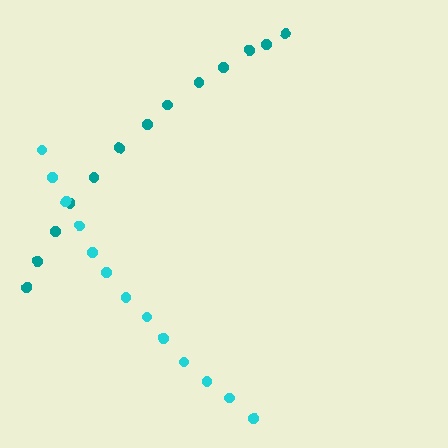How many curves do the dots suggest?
There are 2 distinct paths.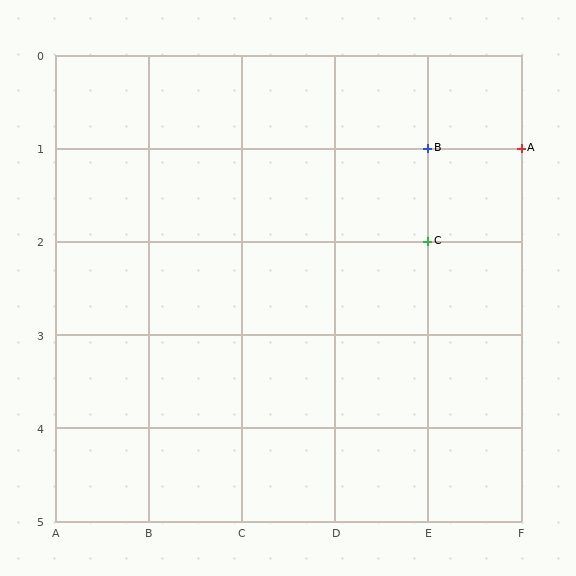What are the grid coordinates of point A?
Point A is at grid coordinates (F, 1).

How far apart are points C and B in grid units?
Points C and B are 1 row apart.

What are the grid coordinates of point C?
Point C is at grid coordinates (E, 2).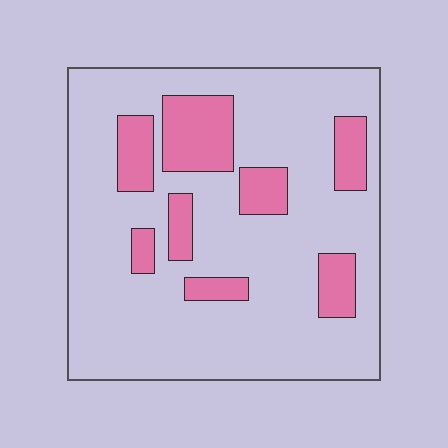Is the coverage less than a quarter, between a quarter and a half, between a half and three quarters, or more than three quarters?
Less than a quarter.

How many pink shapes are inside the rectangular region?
8.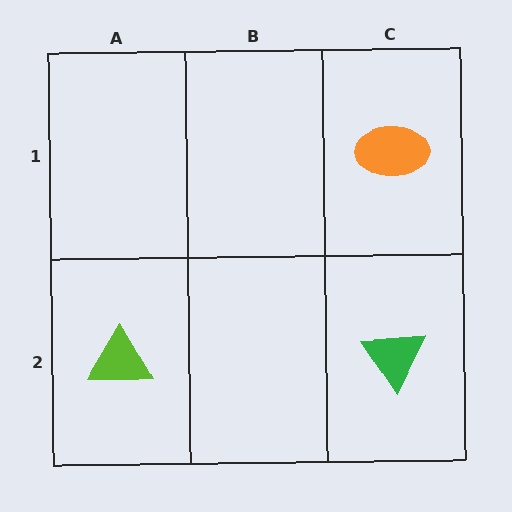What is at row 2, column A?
A lime triangle.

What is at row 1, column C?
An orange ellipse.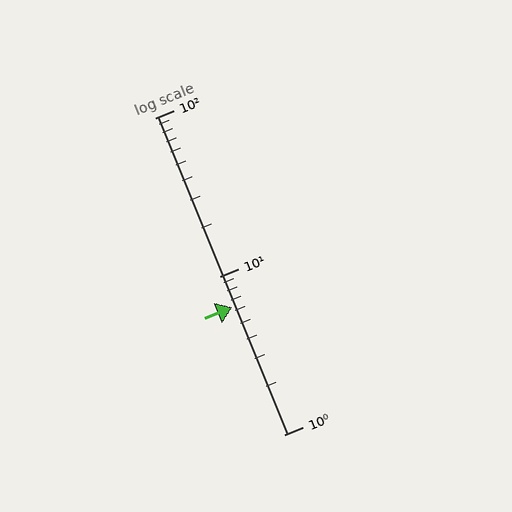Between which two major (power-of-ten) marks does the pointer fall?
The pointer is between 1 and 10.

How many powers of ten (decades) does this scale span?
The scale spans 2 decades, from 1 to 100.